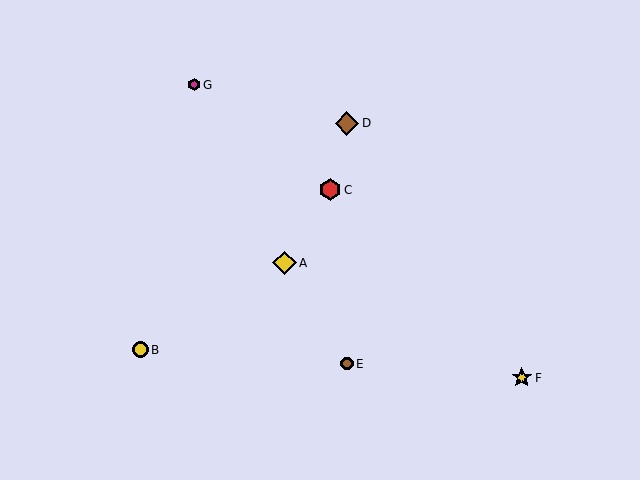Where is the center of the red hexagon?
The center of the red hexagon is at (330, 190).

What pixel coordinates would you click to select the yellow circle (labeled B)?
Click at (140, 350) to select the yellow circle B.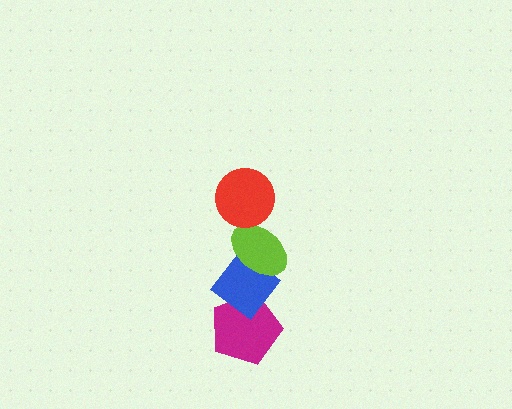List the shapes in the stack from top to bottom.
From top to bottom: the red circle, the lime ellipse, the blue diamond, the magenta pentagon.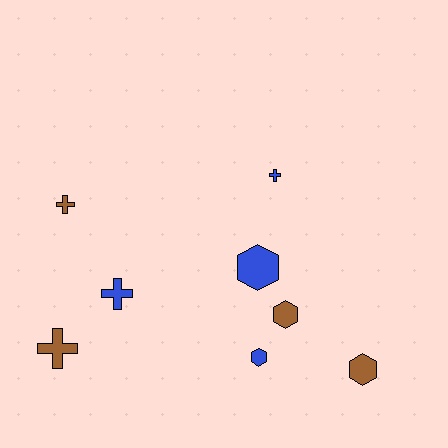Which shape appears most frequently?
Cross, with 4 objects.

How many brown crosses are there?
There are 2 brown crosses.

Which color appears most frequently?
Brown, with 4 objects.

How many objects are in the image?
There are 8 objects.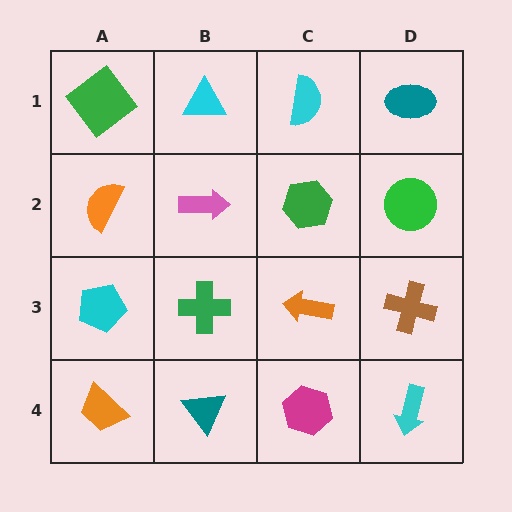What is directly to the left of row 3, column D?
An orange arrow.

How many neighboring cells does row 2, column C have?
4.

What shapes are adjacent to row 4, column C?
An orange arrow (row 3, column C), a teal triangle (row 4, column B), a cyan arrow (row 4, column D).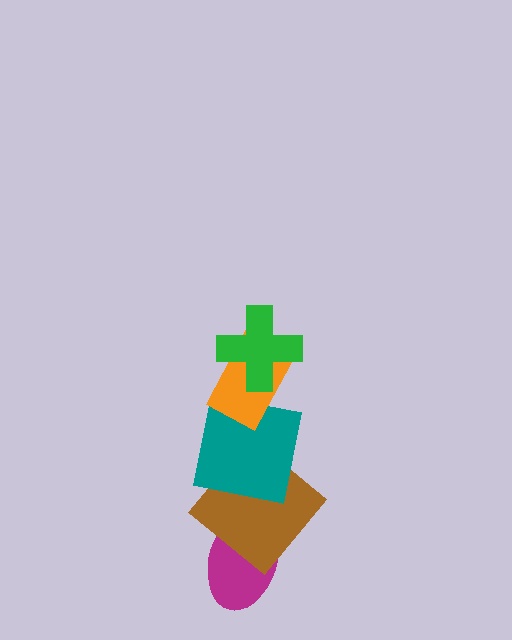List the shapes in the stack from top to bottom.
From top to bottom: the green cross, the orange rectangle, the teal square, the brown diamond, the magenta ellipse.